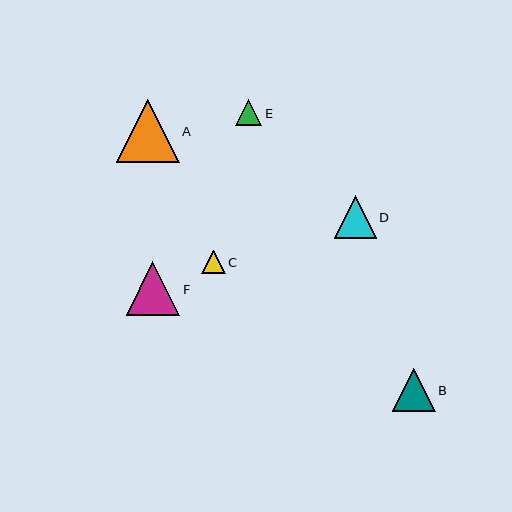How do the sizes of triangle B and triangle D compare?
Triangle B and triangle D are approximately the same size.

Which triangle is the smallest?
Triangle C is the smallest with a size of approximately 24 pixels.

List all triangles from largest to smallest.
From largest to smallest: A, F, B, D, E, C.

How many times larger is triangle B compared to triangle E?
Triangle B is approximately 1.7 times the size of triangle E.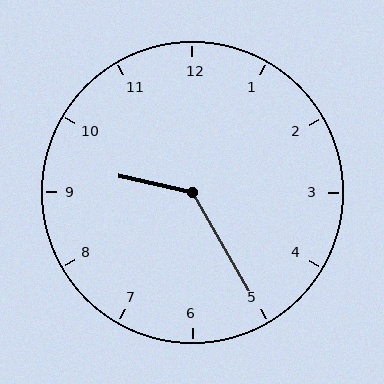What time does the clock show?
9:25.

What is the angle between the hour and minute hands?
Approximately 132 degrees.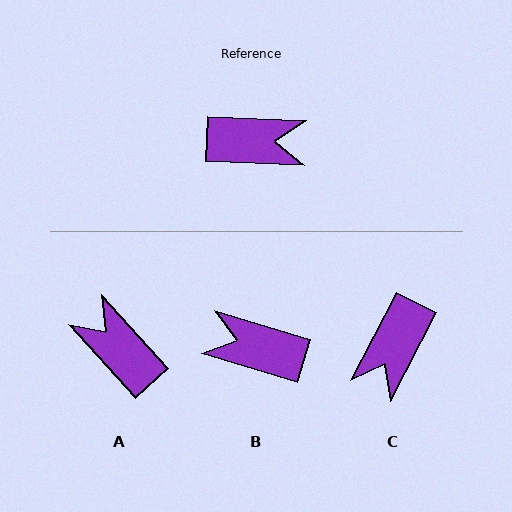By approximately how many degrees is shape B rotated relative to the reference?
Approximately 166 degrees counter-clockwise.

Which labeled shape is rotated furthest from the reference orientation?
B, about 166 degrees away.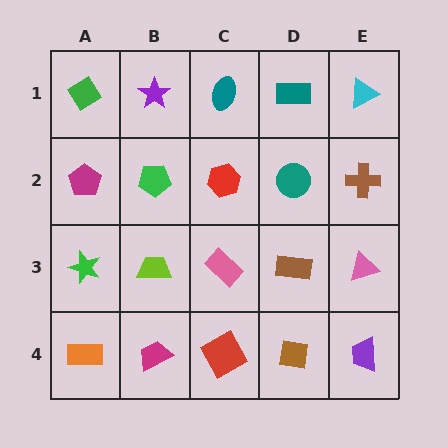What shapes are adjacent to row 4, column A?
A green star (row 3, column A), a magenta trapezoid (row 4, column B).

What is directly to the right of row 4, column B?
A red square.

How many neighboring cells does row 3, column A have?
3.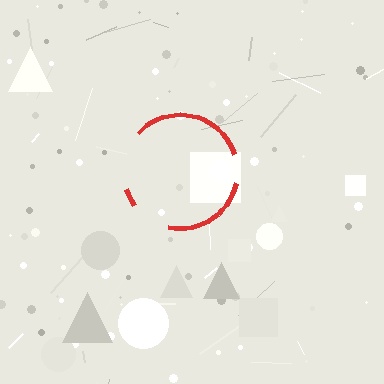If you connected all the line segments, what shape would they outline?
They would outline a circle.